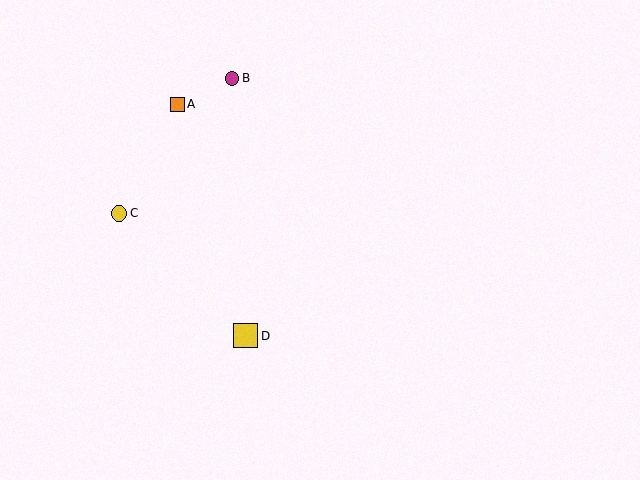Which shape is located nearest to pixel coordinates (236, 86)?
The magenta circle (labeled B) at (232, 78) is nearest to that location.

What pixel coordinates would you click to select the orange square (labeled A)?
Click at (177, 104) to select the orange square A.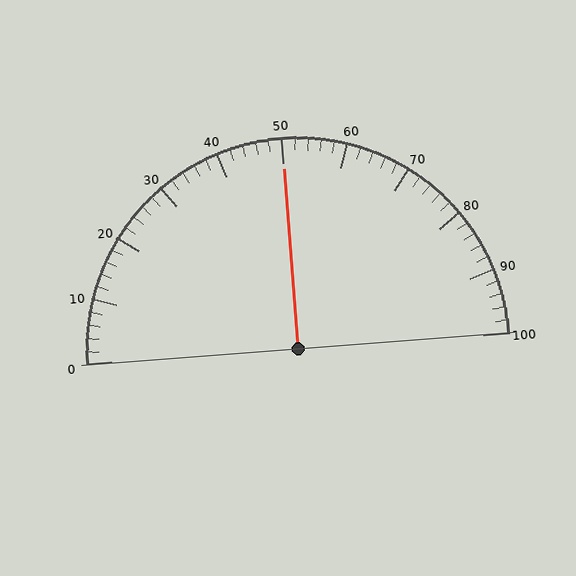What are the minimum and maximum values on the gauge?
The gauge ranges from 0 to 100.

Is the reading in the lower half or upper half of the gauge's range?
The reading is in the upper half of the range (0 to 100).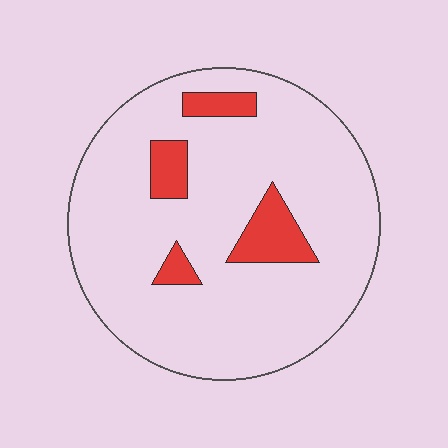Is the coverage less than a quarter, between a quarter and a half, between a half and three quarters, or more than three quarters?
Less than a quarter.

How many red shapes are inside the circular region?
4.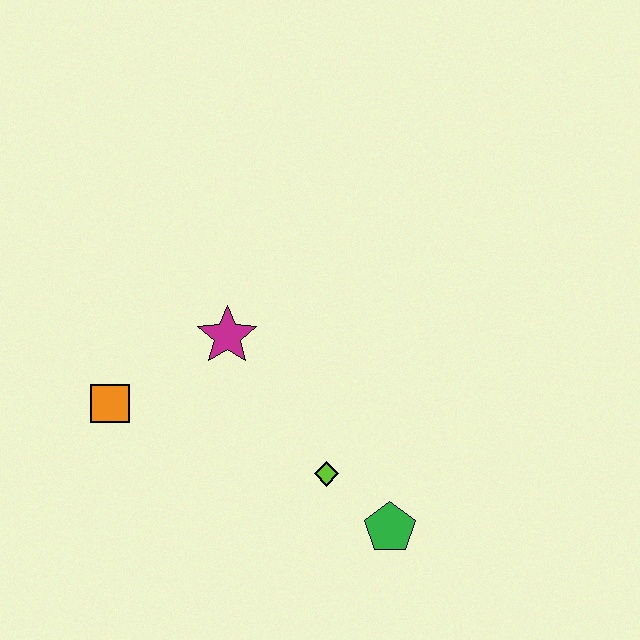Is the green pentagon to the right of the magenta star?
Yes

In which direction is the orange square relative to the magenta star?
The orange square is to the left of the magenta star.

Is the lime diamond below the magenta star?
Yes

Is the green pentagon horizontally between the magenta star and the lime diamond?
No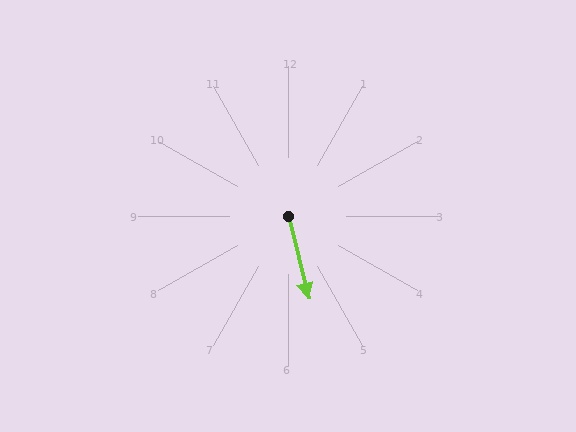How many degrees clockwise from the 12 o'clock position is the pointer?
Approximately 166 degrees.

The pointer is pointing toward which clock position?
Roughly 6 o'clock.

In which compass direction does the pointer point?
South.